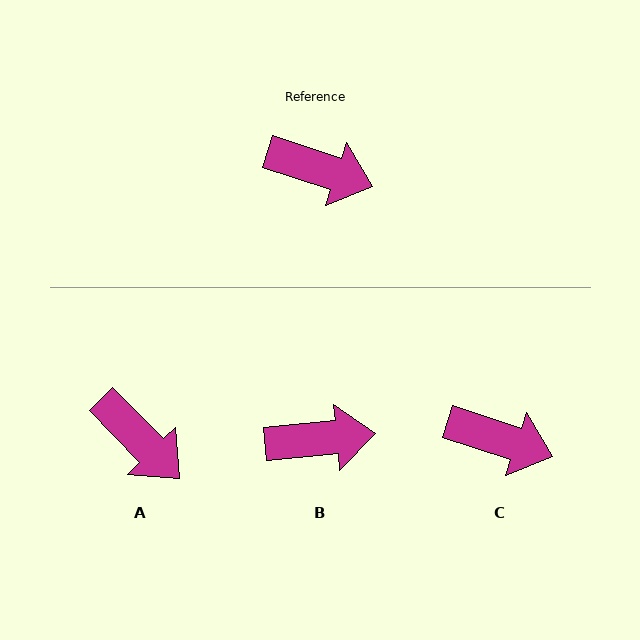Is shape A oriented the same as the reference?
No, it is off by about 27 degrees.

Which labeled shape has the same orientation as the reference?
C.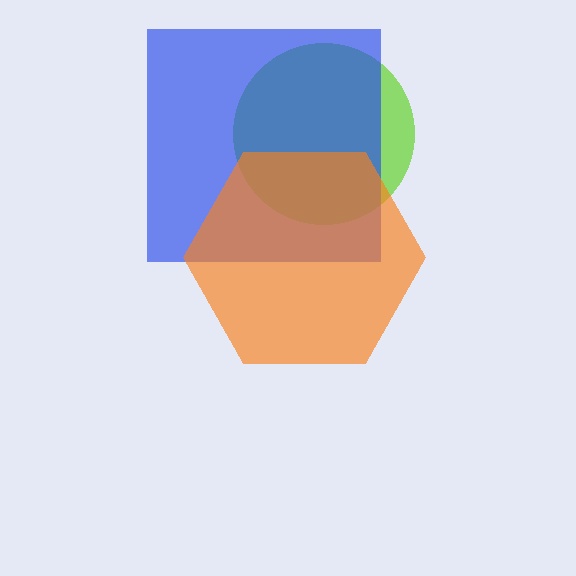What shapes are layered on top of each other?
The layered shapes are: a lime circle, a blue square, an orange hexagon.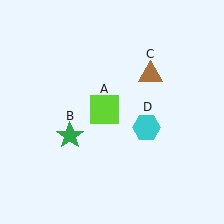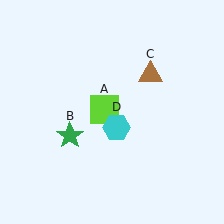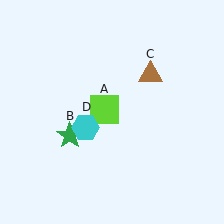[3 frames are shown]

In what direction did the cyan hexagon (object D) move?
The cyan hexagon (object D) moved left.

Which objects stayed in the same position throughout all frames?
Lime square (object A) and green star (object B) and brown triangle (object C) remained stationary.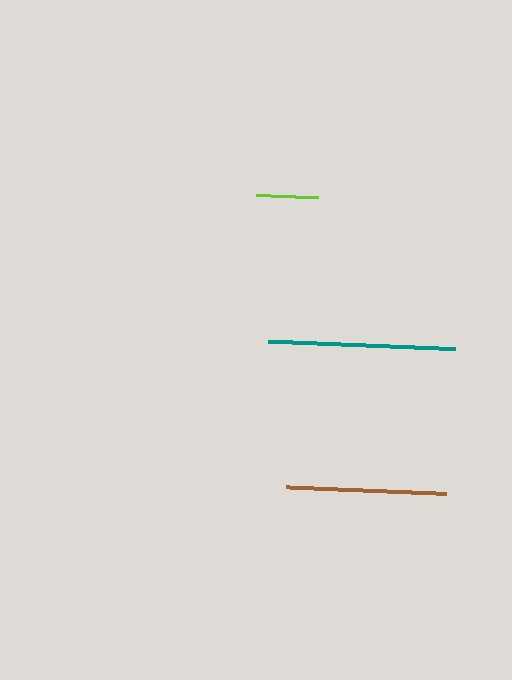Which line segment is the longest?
The teal line is the longest at approximately 187 pixels.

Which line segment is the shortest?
The lime line is the shortest at approximately 62 pixels.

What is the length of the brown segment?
The brown segment is approximately 160 pixels long.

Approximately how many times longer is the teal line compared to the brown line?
The teal line is approximately 1.2 times the length of the brown line.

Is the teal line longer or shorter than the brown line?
The teal line is longer than the brown line.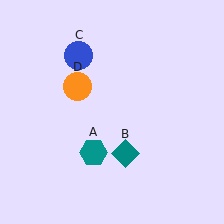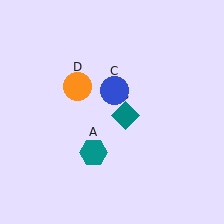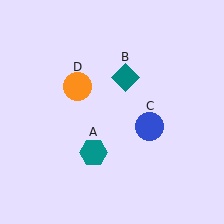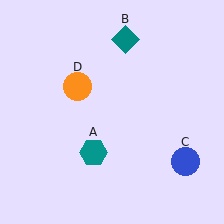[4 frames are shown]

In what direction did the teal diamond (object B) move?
The teal diamond (object B) moved up.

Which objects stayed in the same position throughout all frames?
Teal hexagon (object A) and orange circle (object D) remained stationary.